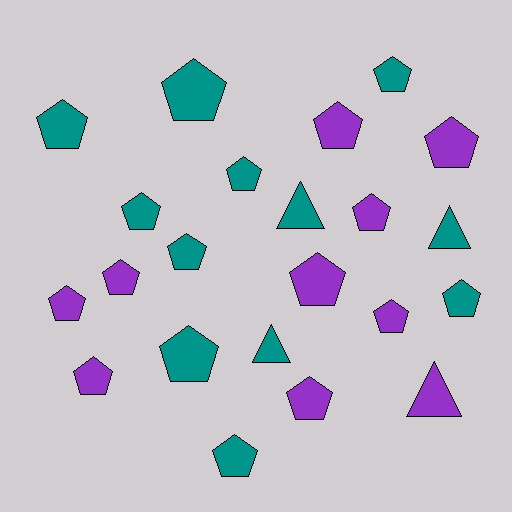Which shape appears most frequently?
Pentagon, with 18 objects.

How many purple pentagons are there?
There are 9 purple pentagons.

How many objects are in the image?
There are 22 objects.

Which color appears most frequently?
Teal, with 12 objects.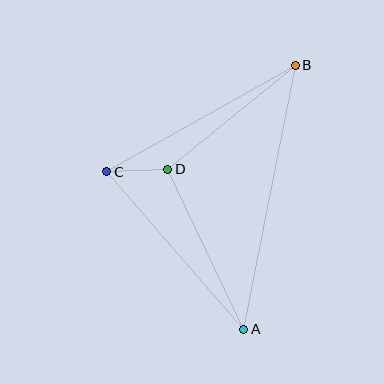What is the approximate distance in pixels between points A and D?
The distance between A and D is approximately 177 pixels.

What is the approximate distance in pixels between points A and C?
The distance between A and C is approximately 209 pixels.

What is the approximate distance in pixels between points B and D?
The distance between B and D is approximately 165 pixels.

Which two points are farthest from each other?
Points A and B are farthest from each other.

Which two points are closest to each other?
Points C and D are closest to each other.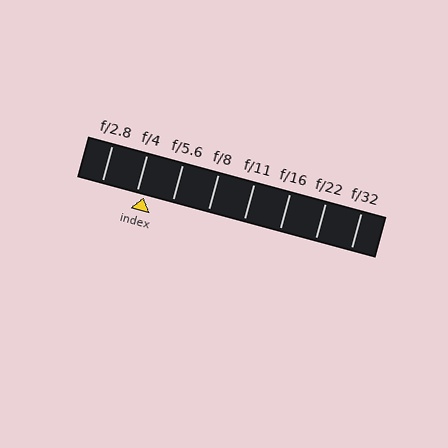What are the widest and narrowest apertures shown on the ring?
The widest aperture shown is f/2.8 and the narrowest is f/32.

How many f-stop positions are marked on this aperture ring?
There are 8 f-stop positions marked.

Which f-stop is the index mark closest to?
The index mark is closest to f/4.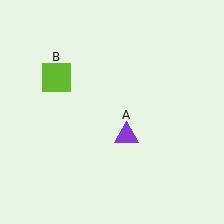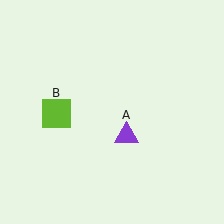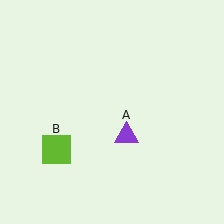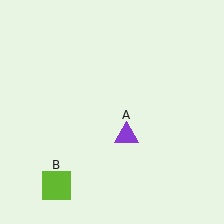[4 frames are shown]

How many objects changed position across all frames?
1 object changed position: lime square (object B).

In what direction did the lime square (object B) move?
The lime square (object B) moved down.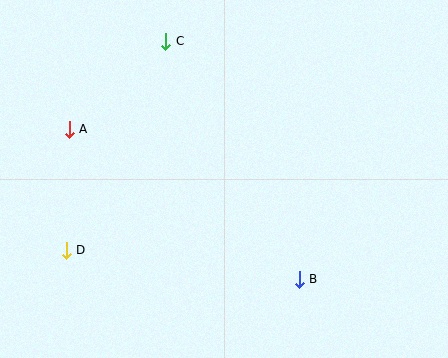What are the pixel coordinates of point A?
Point A is at (69, 129).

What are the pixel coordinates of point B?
Point B is at (299, 279).